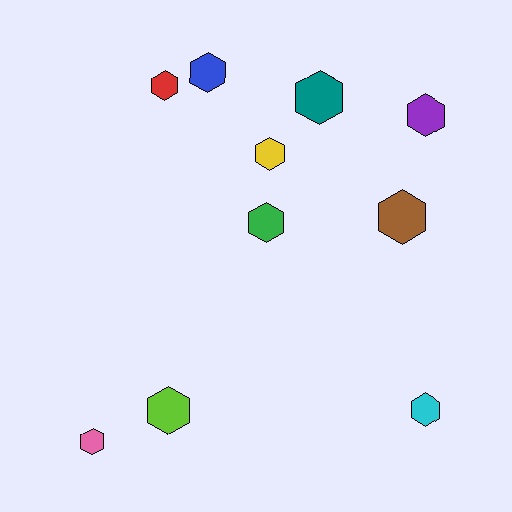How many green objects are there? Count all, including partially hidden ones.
There is 1 green object.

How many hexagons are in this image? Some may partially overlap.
There are 10 hexagons.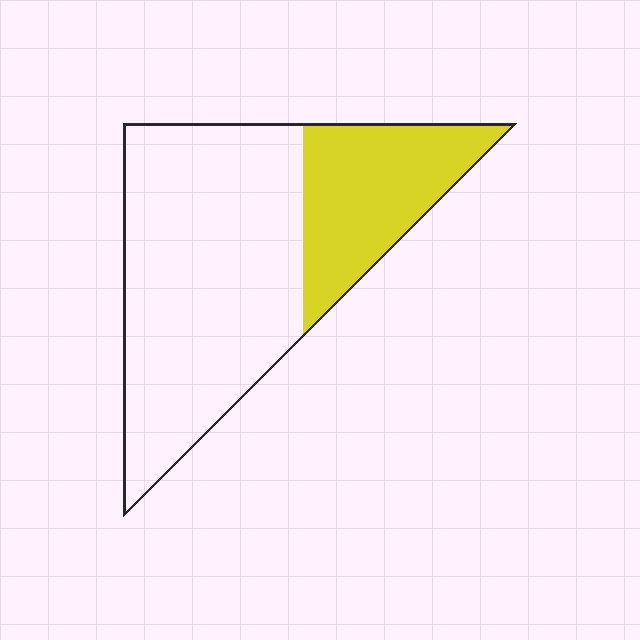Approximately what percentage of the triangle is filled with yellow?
Approximately 30%.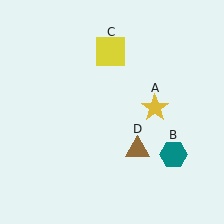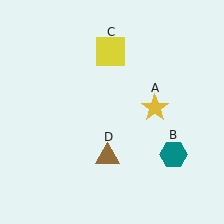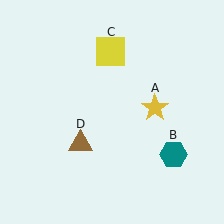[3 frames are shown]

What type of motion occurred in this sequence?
The brown triangle (object D) rotated clockwise around the center of the scene.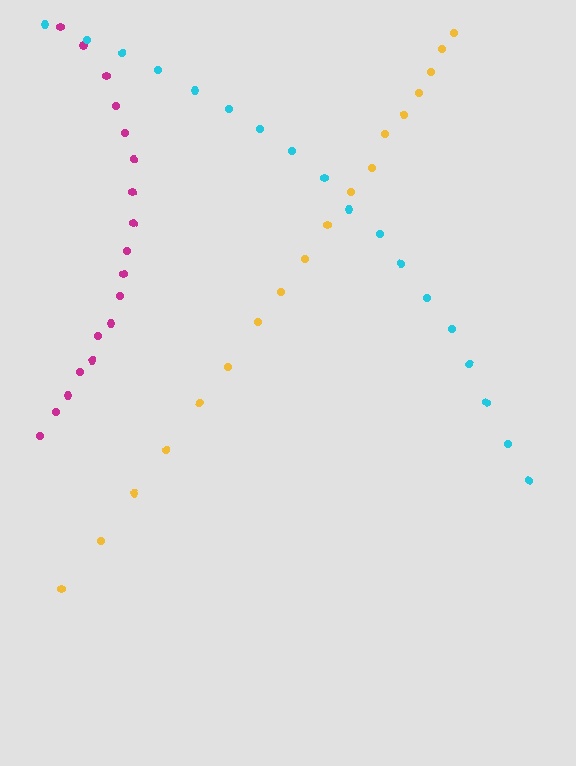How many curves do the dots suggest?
There are 3 distinct paths.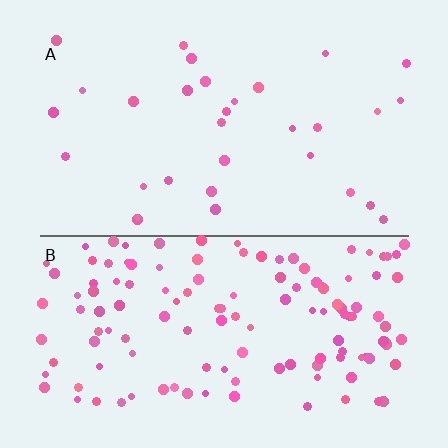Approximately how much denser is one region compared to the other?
Approximately 4.2× — region B over region A.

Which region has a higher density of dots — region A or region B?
B (the bottom).